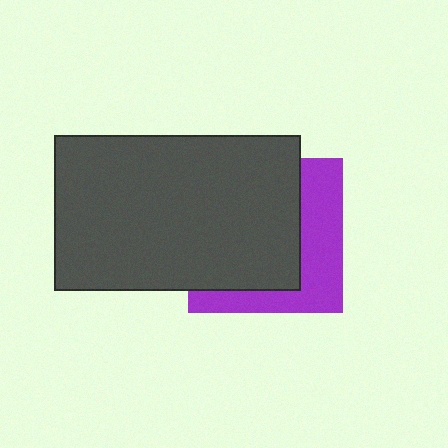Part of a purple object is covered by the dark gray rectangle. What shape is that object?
It is a square.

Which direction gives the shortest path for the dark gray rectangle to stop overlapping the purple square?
Moving left gives the shortest separation.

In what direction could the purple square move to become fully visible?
The purple square could move right. That would shift it out from behind the dark gray rectangle entirely.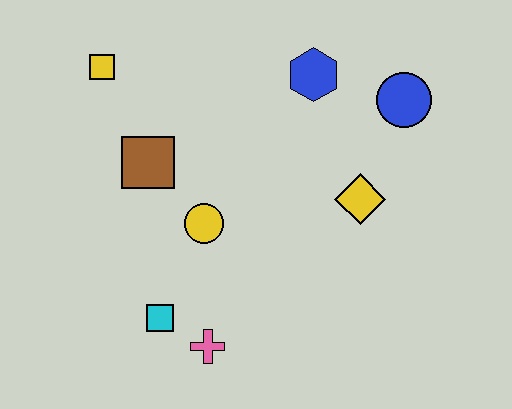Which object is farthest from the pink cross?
The blue circle is farthest from the pink cross.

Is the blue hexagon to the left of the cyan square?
No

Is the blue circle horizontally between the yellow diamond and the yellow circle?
No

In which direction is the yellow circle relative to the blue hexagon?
The yellow circle is below the blue hexagon.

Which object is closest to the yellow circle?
The brown square is closest to the yellow circle.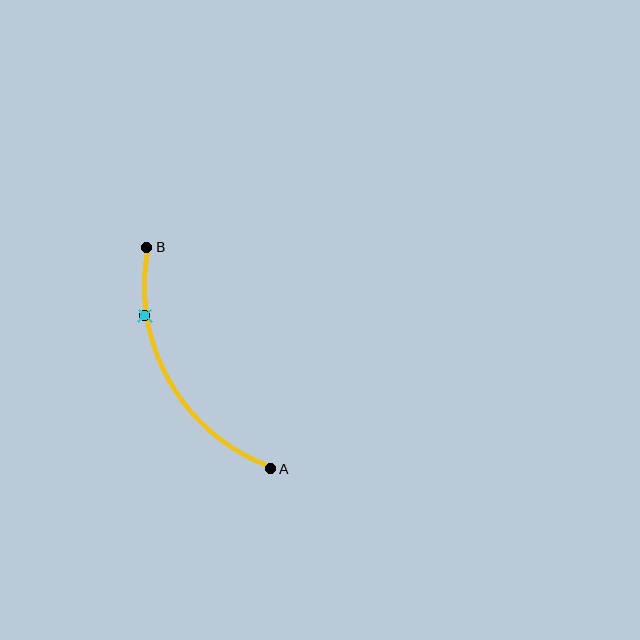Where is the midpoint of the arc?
The arc midpoint is the point on the curve farthest from the straight line joining A and B. It sits to the left of that line.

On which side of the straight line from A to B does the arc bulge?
The arc bulges to the left of the straight line connecting A and B.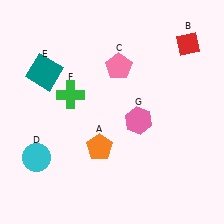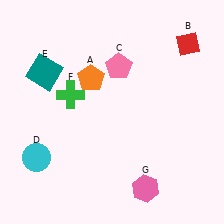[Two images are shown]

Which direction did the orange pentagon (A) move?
The orange pentagon (A) moved up.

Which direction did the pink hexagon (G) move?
The pink hexagon (G) moved down.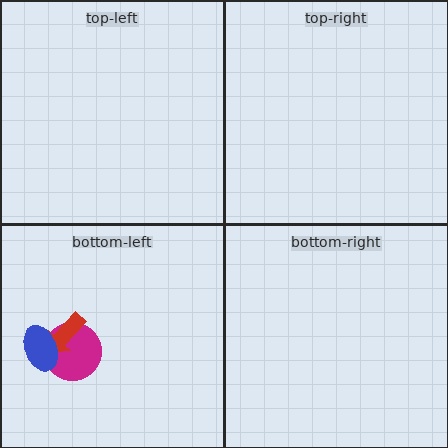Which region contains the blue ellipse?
The bottom-left region.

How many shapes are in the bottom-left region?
3.